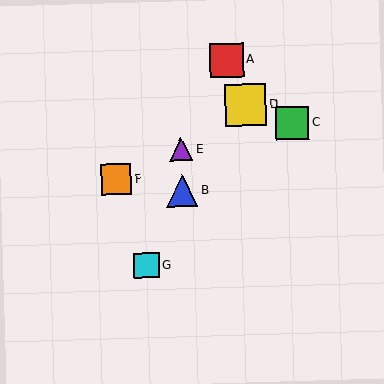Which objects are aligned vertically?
Objects B, E are aligned vertically.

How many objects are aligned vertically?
2 objects (B, E) are aligned vertically.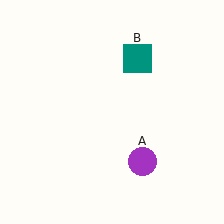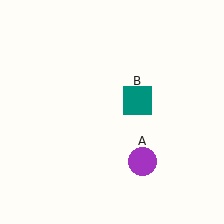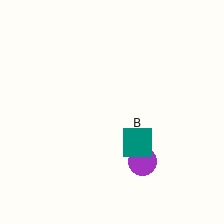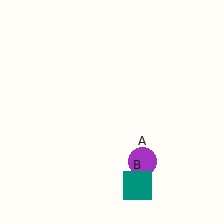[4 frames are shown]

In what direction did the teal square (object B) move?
The teal square (object B) moved down.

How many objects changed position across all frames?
1 object changed position: teal square (object B).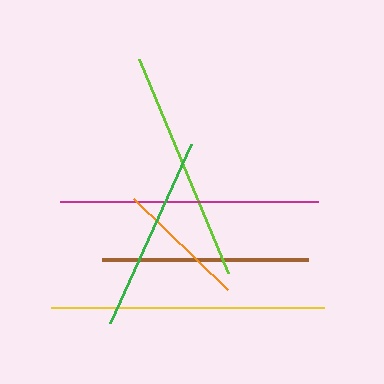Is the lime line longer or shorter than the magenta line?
The magenta line is longer than the lime line.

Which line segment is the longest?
The yellow line is the longest at approximately 273 pixels.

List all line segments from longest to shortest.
From longest to shortest: yellow, magenta, lime, brown, green, orange.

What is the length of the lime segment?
The lime segment is approximately 231 pixels long.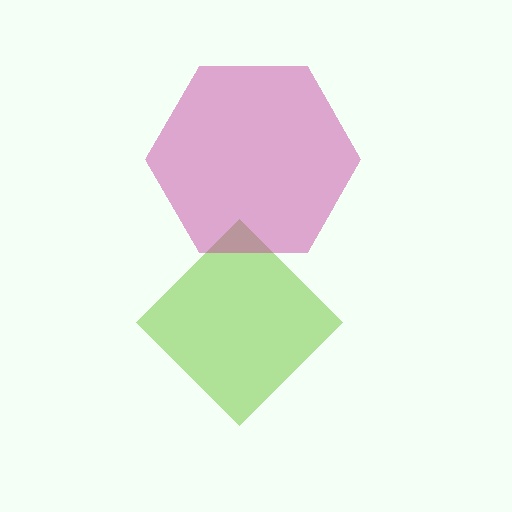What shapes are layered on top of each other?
The layered shapes are: a lime diamond, a magenta hexagon.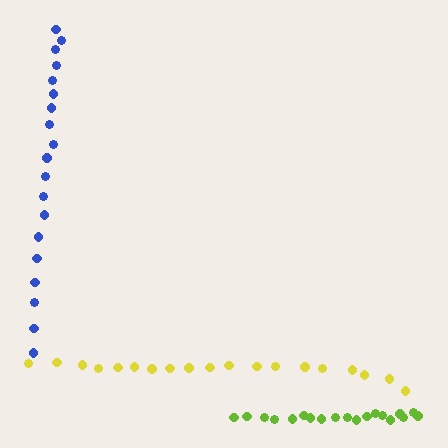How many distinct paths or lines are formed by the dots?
There are 3 distinct paths.